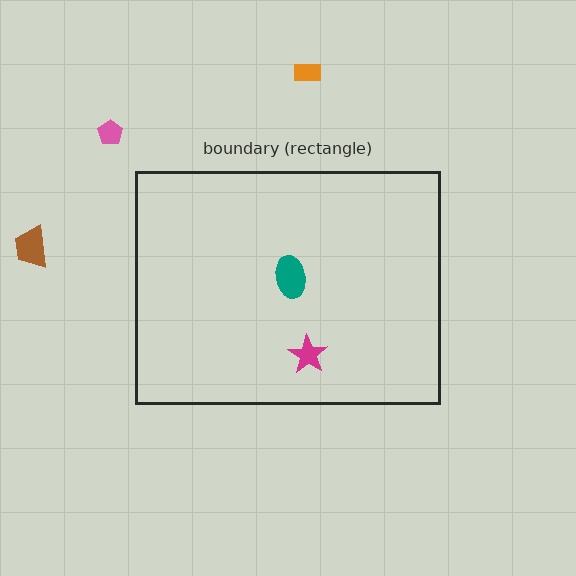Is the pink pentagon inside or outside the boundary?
Outside.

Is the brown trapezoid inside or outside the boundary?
Outside.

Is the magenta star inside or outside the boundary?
Inside.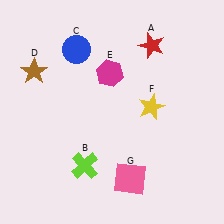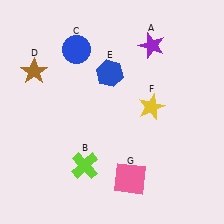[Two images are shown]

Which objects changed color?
A changed from red to purple. E changed from magenta to blue.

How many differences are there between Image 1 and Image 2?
There are 2 differences between the two images.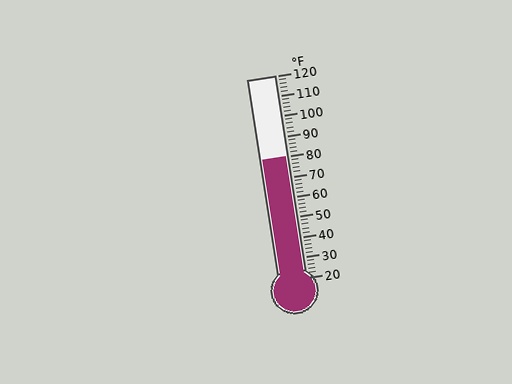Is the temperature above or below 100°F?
The temperature is below 100°F.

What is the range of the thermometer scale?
The thermometer scale ranges from 20°F to 120°F.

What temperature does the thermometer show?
The thermometer shows approximately 80°F.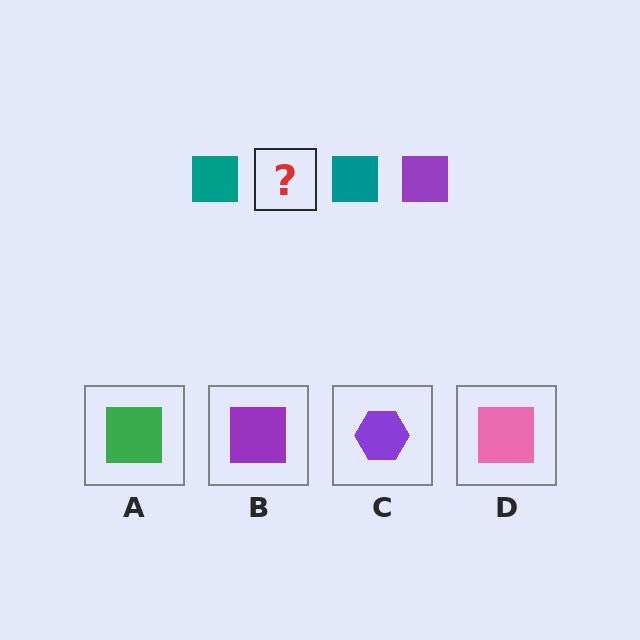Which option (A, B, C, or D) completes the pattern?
B.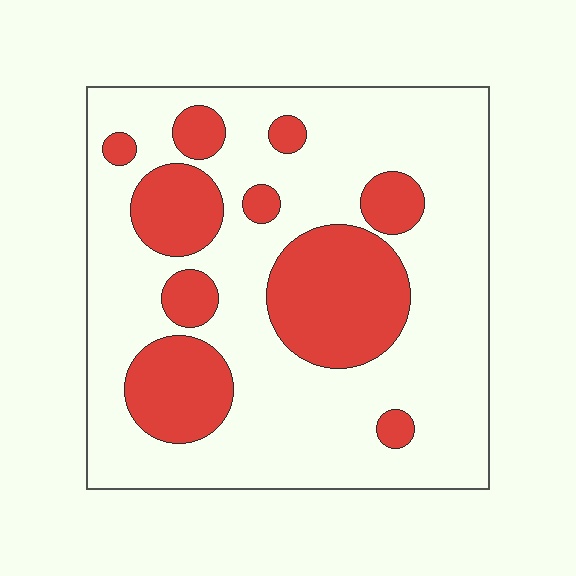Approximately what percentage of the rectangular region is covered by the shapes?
Approximately 30%.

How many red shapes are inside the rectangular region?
10.